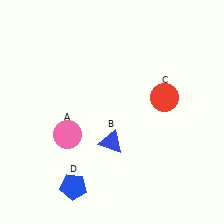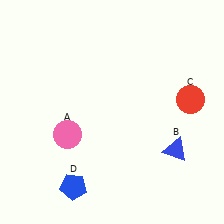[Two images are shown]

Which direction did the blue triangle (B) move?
The blue triangle (B) moved right.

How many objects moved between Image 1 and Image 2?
2 objects moved between the two images.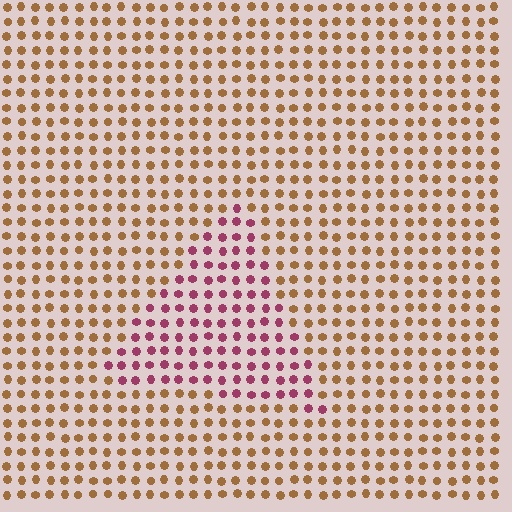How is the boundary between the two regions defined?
The boundary is defined purely by a slight shift in hue (about 58 degrees). Spacing, size, and orientation are identical on both sides.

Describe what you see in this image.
The image is filled with small brown elements in a uniform arrangement. A triangle-shaped region is visible where the elements are tinted to a slightly different hue, forming a subtle color boundary.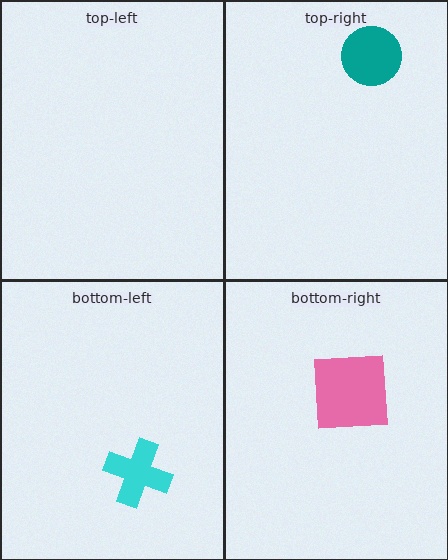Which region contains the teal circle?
The top-right region.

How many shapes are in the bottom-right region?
1.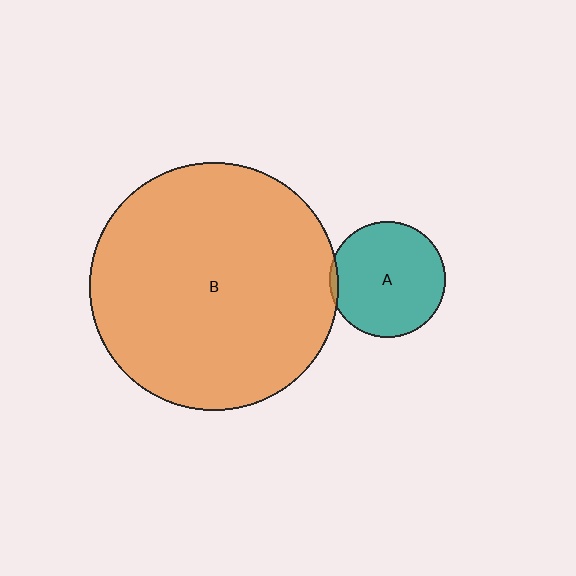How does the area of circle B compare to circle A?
Approximately 4.6 times.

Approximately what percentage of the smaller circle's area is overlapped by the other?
Approximately 5%.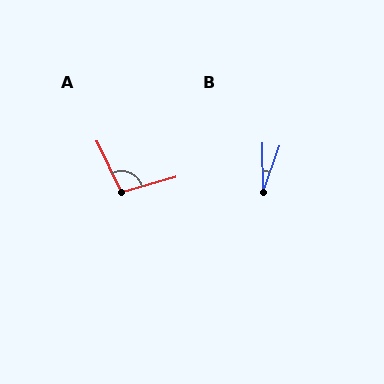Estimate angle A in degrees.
Approximately 99 degrees.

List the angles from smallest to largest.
B (20°), A (99°).